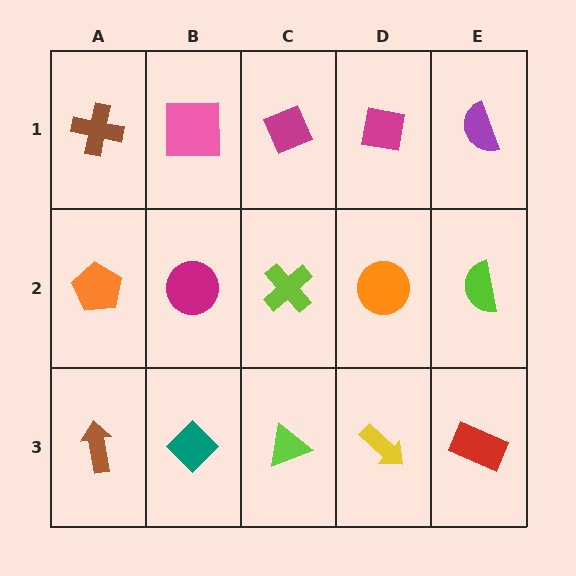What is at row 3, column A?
A brown arrow.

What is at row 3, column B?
A teal diamond.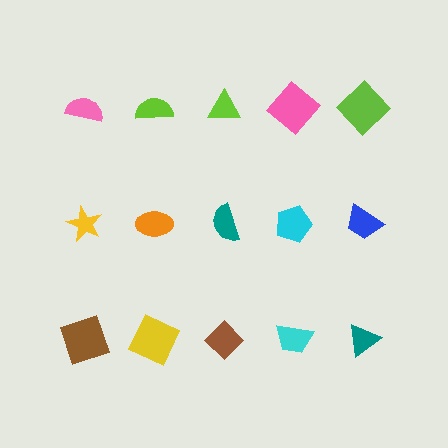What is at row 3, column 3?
A brown diamond.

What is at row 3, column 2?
A yellow square.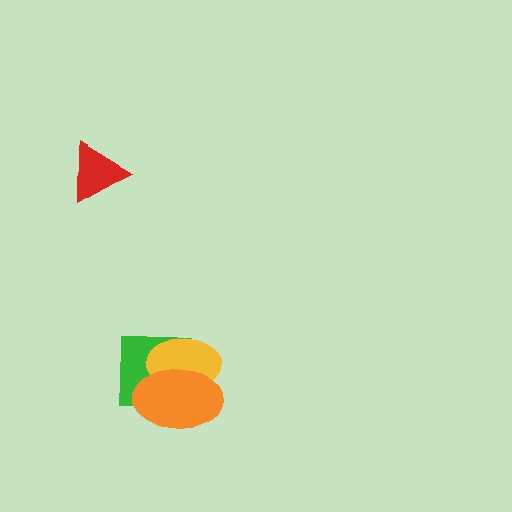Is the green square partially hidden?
Yes, it is partially covered by another shape.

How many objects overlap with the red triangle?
0 objects overlap with the red triangle.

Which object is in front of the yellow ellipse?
The orange ellipse is in front of the yellow ellipse.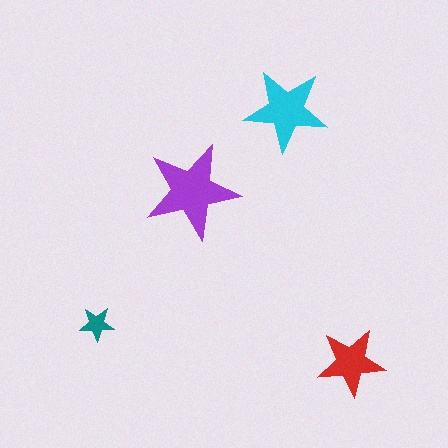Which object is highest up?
The cyan star is topmost.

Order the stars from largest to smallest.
the purple one, the cyan one, the red one, the teal one.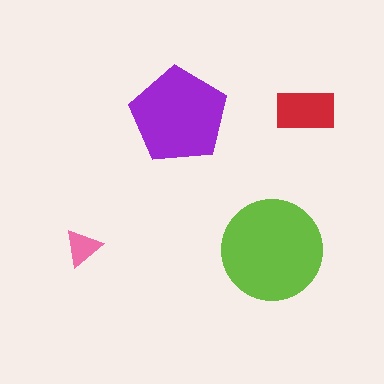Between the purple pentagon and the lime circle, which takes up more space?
The lime circle.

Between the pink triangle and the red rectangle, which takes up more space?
The red rectangle.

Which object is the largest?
The lime circle.